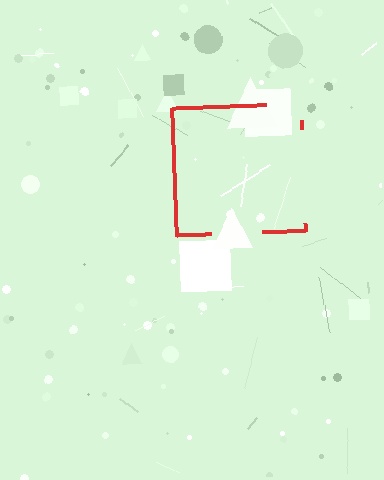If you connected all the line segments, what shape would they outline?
They would outline a square.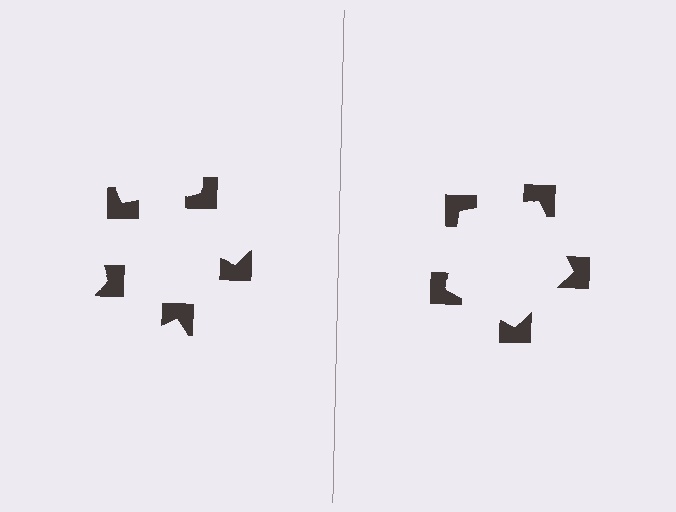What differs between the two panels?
The notched squares are positioned identically on both sides; only the wedge orientations differ. On the right they align to a pentagon; on the left they are misaligned.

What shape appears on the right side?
An illusory pentagon.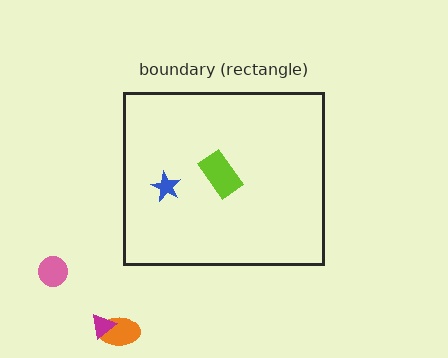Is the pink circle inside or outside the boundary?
Outside.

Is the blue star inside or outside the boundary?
Inside.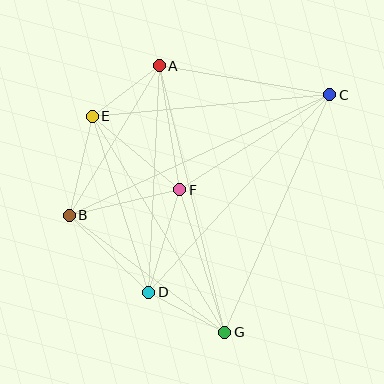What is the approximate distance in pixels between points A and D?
The distance between A and D is approximately 227 pixels.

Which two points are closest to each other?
Points A and E are closest to each other.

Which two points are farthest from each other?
Points B and C are farthest from each other.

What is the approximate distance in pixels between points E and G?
The distance between E and G is approximately 254 pixels.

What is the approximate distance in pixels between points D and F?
The distance between D and F is approximately 107 pixels.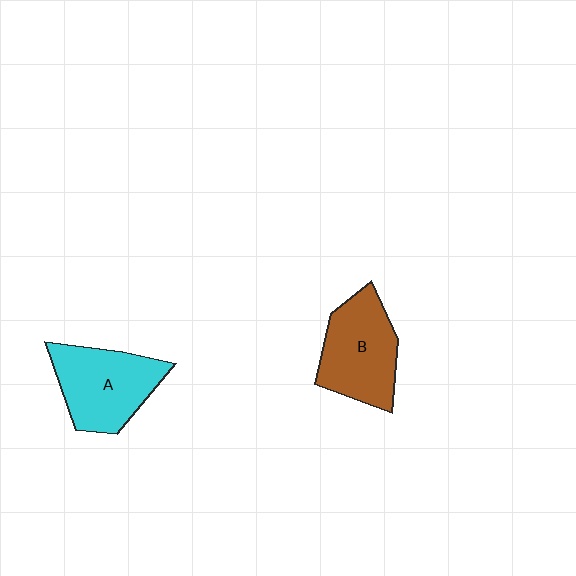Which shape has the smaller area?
Shape B (brown).